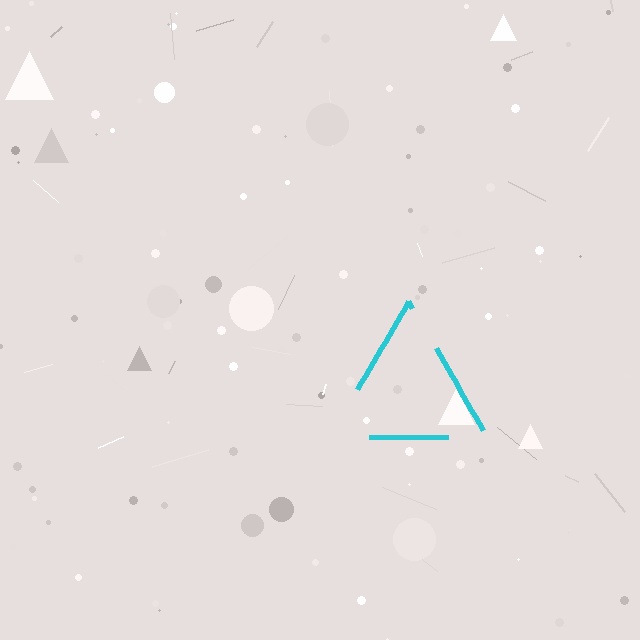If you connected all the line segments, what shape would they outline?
They would outline a triangle.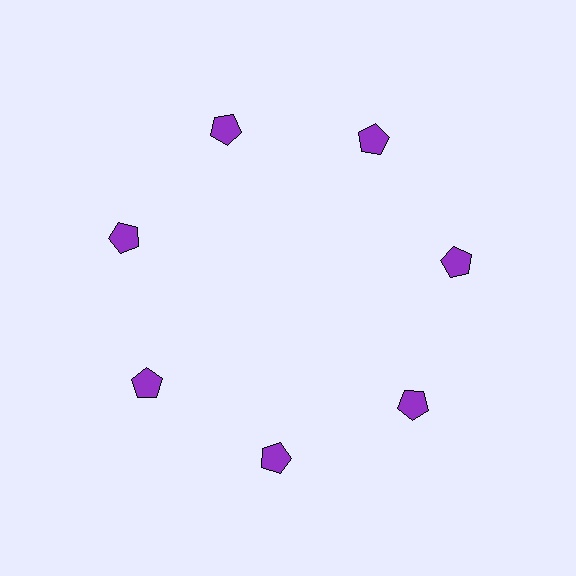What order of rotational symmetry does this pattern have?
This pattern has 7-fold rotational symmetry.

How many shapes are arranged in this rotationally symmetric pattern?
There are 7 shapes, arranged in 7 groups of 1.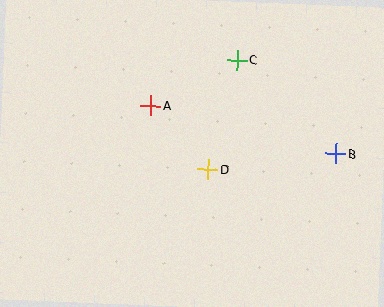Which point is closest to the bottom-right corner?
Point B is closest to the bottom-right corner.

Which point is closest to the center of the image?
Point D at (208, 170) is closest to the center.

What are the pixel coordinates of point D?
Point D is at (208, 170).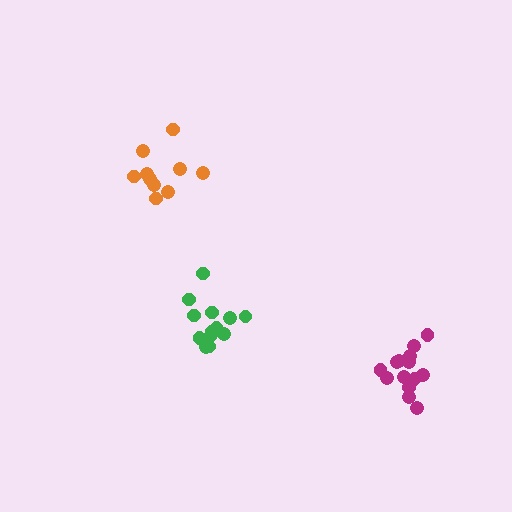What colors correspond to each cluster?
The clusters are colored: green, orange, magenta.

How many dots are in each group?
Group 1: 14 dots, Group 2: 10 dots, Group 3: 14 dots (38 total).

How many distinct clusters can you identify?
There are 3 distinct clusters.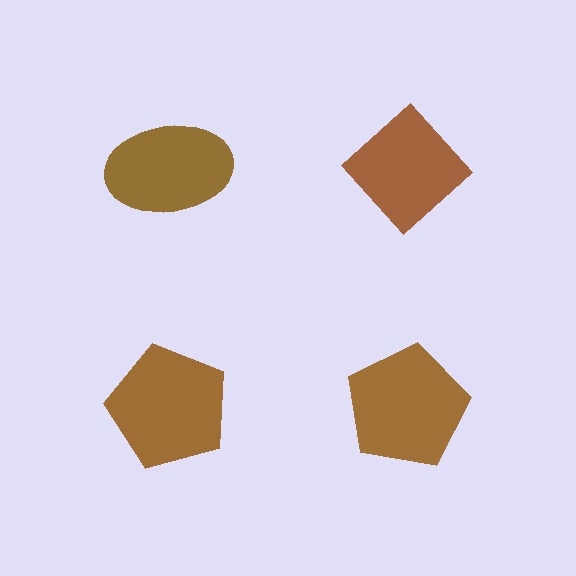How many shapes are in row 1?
2 shapes.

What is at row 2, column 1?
A brown pentagon.